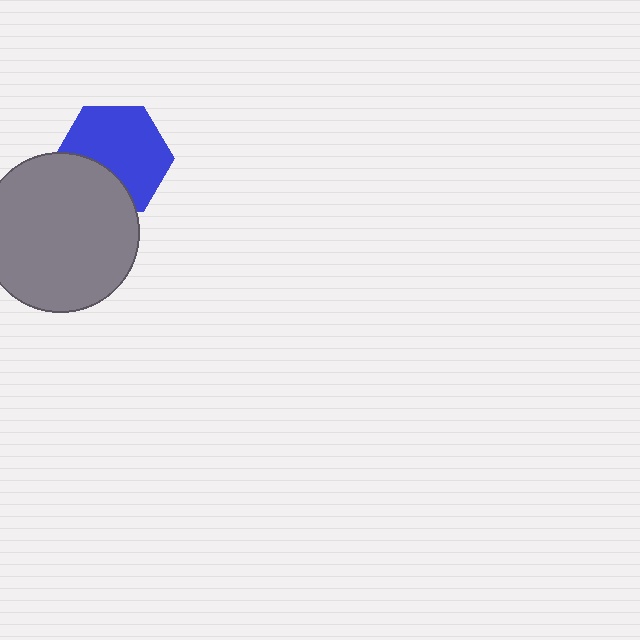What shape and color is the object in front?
The object in front is a gray circle.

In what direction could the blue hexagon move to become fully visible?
The blue hexagon could move up. That would shift it out from behind the gray circle entirely.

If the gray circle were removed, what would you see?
You would see the complete blue hexagon.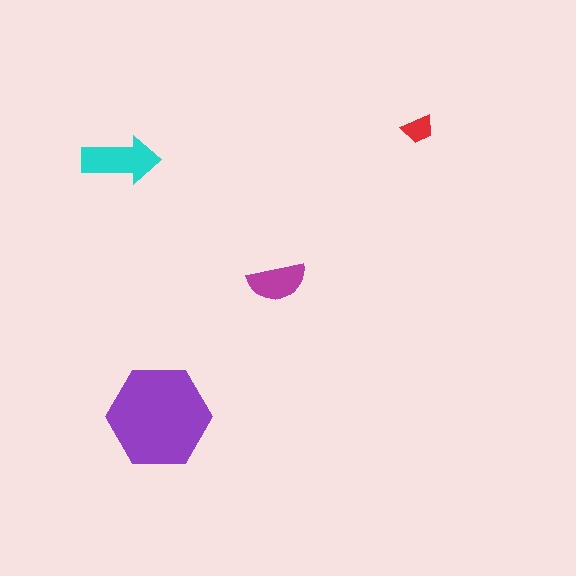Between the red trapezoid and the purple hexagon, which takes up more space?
The purple hexagon.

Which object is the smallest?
The red trapezoid.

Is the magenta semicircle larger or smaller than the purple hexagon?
Smaller.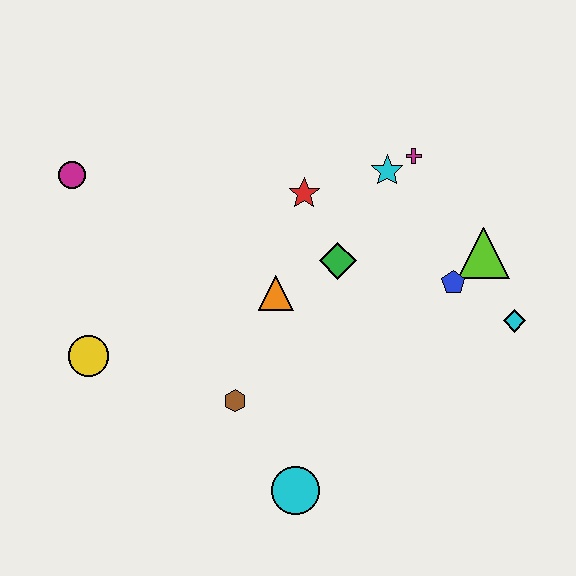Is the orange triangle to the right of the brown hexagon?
Yes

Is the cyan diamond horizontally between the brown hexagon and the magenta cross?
No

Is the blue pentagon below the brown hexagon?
No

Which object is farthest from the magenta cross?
The yellow circle is farthest from the magenta cross.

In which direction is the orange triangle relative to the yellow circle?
The orange triangle is to the right of the yellow circle.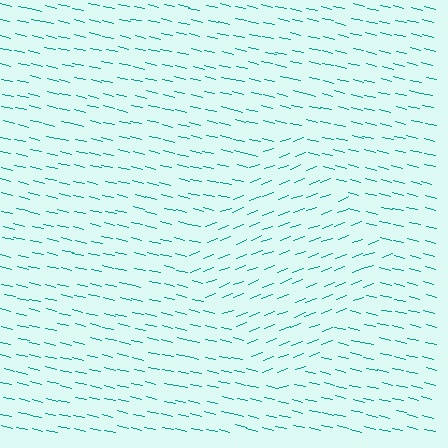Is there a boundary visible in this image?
Yes, there is a texture boundary formed by a change in line orientation.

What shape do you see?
I see a diamond.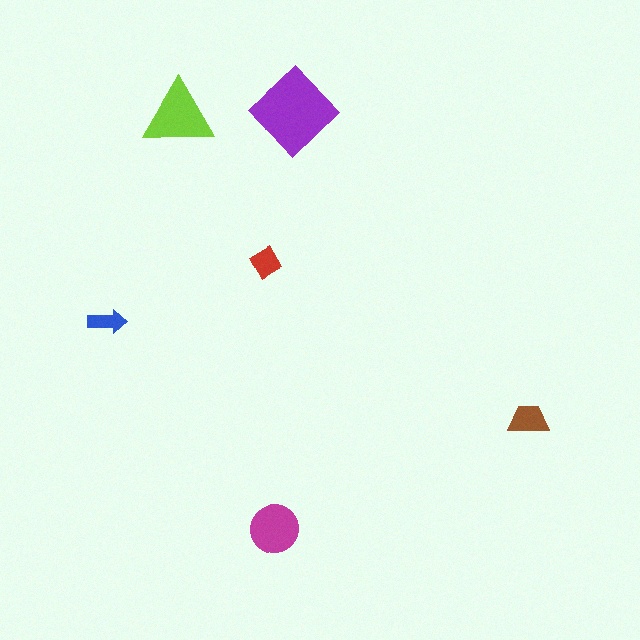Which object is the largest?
The purple diamond.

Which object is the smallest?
The blue arrow.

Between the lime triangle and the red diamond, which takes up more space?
The lime triangle.